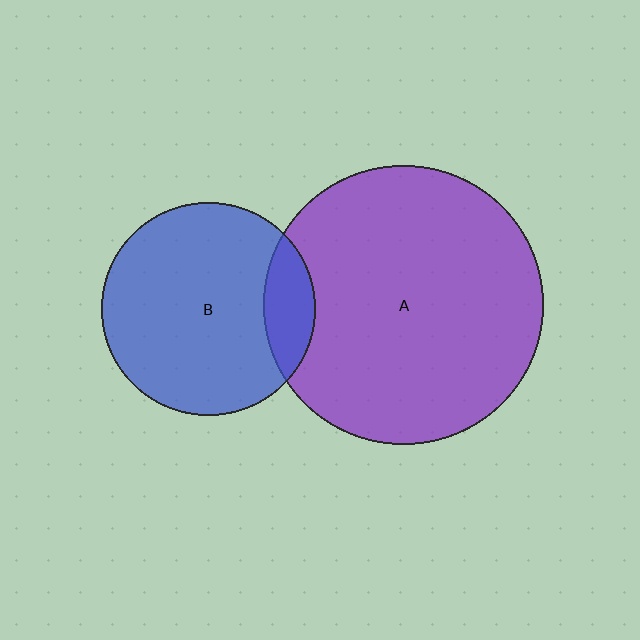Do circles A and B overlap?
Yes.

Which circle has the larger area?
Circle A (purple).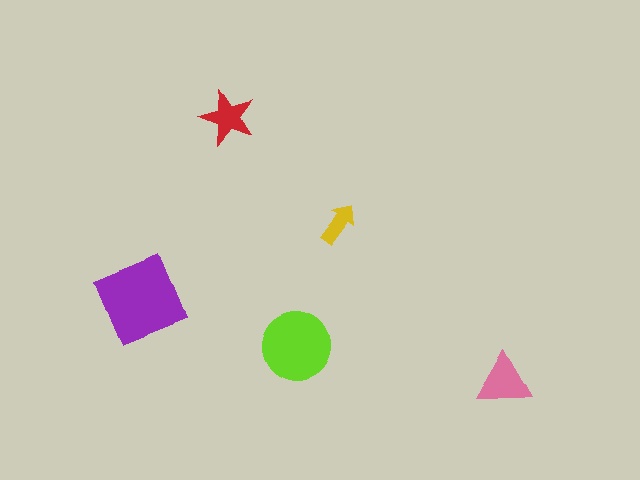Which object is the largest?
The purple diamond.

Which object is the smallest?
The yellow arrow.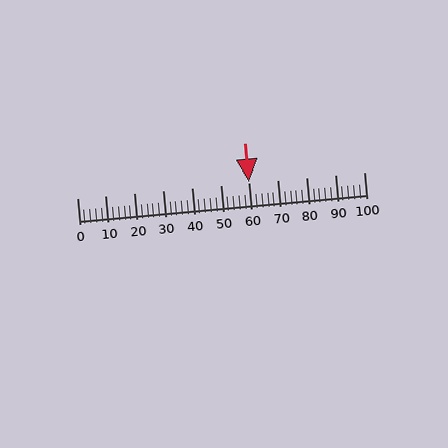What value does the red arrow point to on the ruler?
The red arrow points to approximately 60.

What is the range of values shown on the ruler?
The ruler shows values from 0 to 100.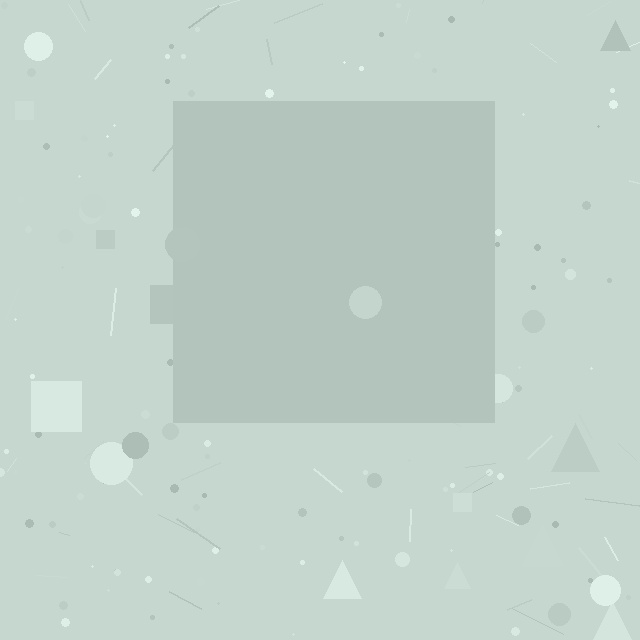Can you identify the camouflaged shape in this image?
The camouflaged shape is a square.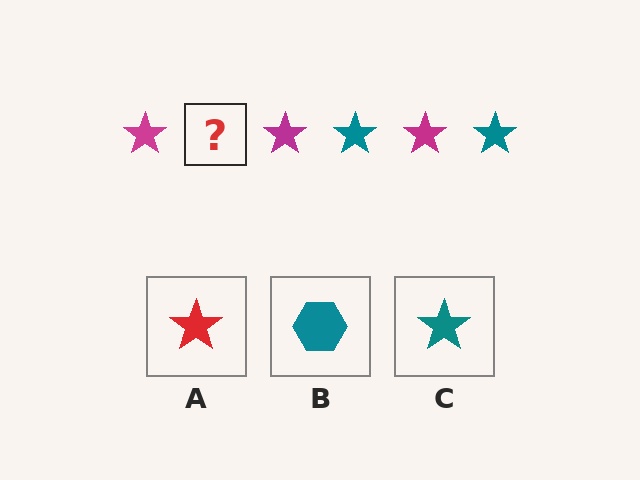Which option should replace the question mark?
Option C.